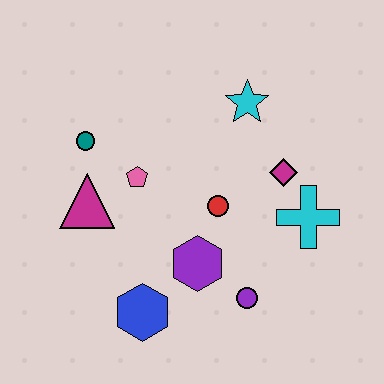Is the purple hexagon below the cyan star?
Yes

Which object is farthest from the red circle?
The teal circle is farthest from the red circle.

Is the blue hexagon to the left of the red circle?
Yes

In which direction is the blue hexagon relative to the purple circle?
The blue hexagon is to the left of the purple circle.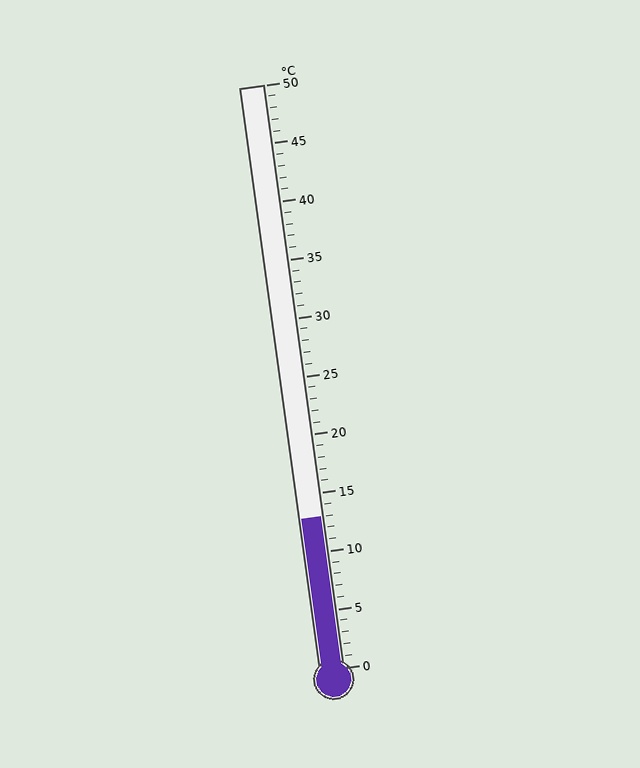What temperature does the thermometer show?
The thermometer shows approximately 13°C.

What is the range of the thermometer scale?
The thermometer scale ranges from 0°C to 50°C.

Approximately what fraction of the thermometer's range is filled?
The thermometer is filled to approximately 25% of its range.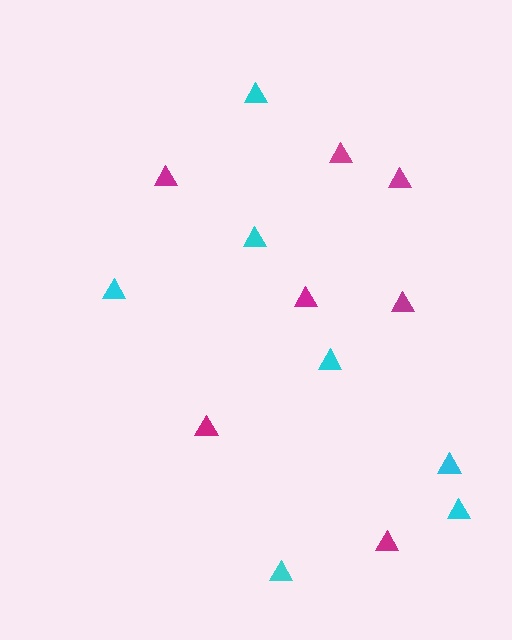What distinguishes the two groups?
There are 2 groups: one group of magenta triangles (7) and one group of cyan triangles (7).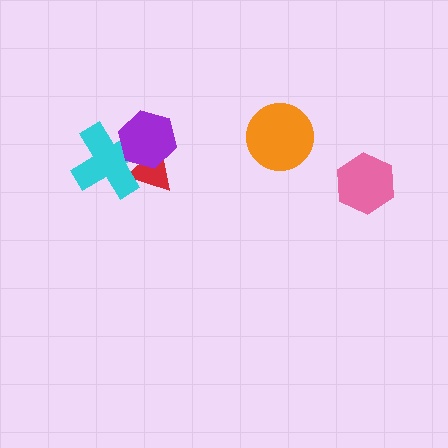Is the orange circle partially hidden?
No, no other shape covers it.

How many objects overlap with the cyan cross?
2 objects overlap with the cyan cross.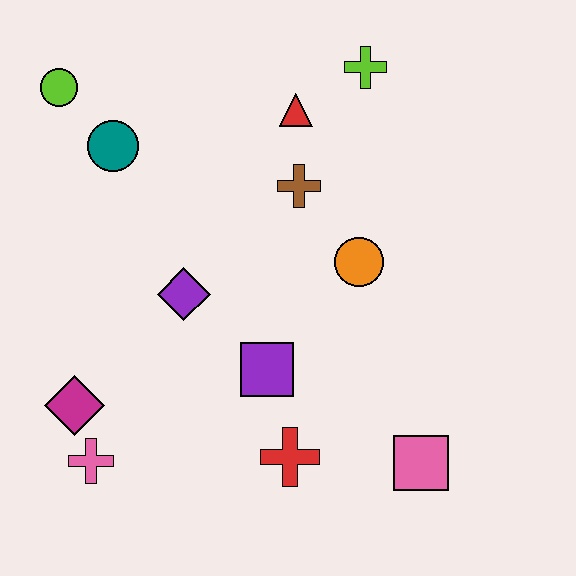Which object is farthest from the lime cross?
The pink cross is farthest from the lime cross.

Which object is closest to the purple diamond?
The purple square is closest to the purple diamond.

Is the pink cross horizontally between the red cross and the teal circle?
No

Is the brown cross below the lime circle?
Yes